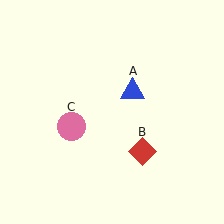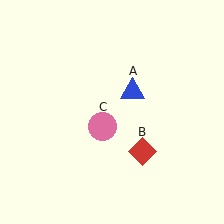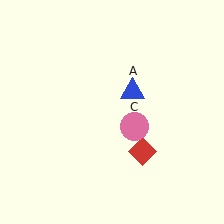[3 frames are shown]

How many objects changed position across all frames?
1 object changed position: pink circle (object C).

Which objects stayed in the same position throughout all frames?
Blue triangle (object A) and red diamond (object B) remained stationary.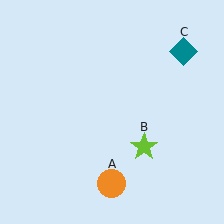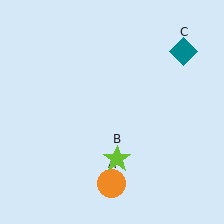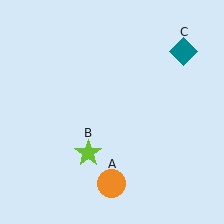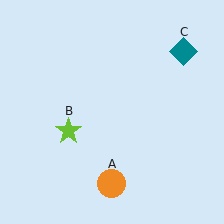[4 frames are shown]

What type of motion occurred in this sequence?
The lime star (object B) rotated clockwise around the center of the scene.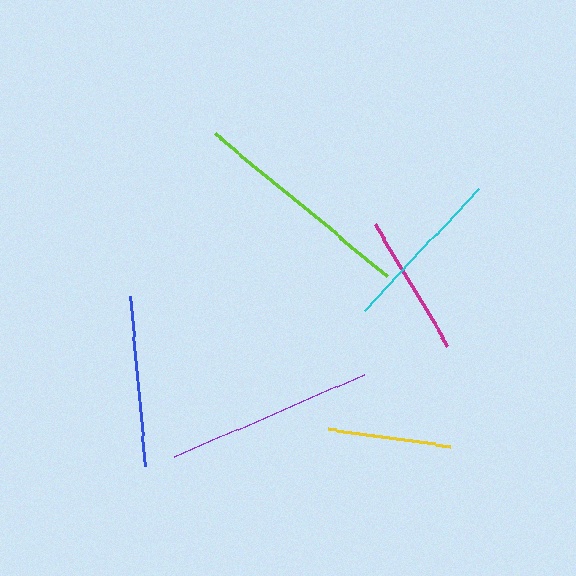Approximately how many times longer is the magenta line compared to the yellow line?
The magenta line is approximately 1.1 times the length of the yellow line.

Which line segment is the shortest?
The yellow line is the shortest at approximately 125 pixels.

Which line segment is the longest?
The lime line is the longest at approximately 224 pixels.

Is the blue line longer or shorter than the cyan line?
The blue line is longer than the cyan line.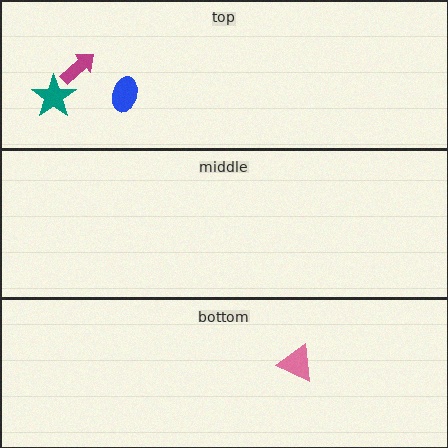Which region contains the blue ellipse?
The top region.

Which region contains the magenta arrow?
The top region.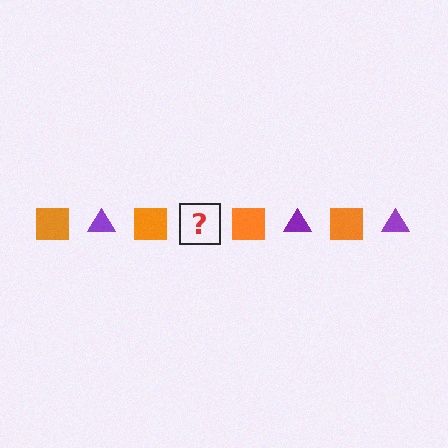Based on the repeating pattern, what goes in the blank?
The blank should be a purple triangle.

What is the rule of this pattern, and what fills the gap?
The rule is that the pattern alternates between orange square and purple triangle. The gap should be filled with a purple triangle.